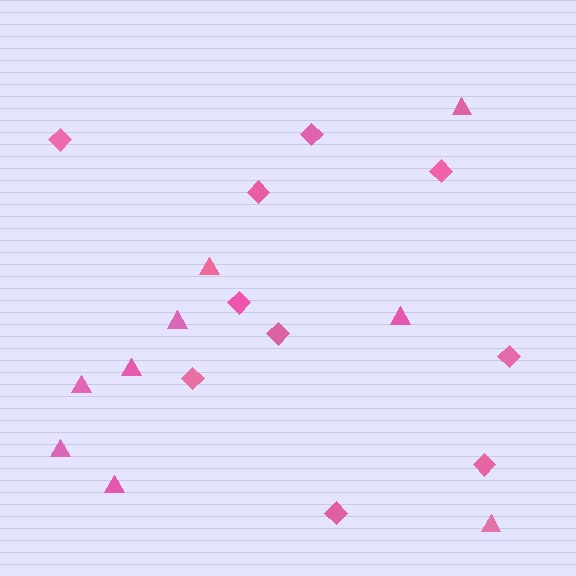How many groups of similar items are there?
There are 2 groups: one group of triangles (9) and one group of diamonds (10).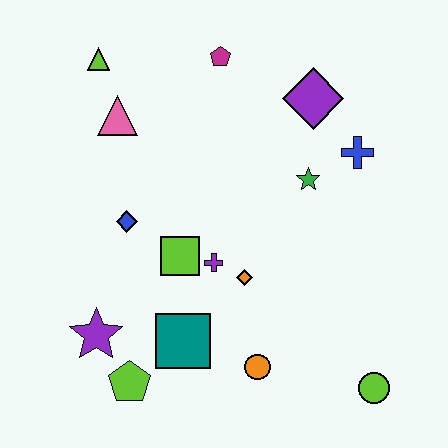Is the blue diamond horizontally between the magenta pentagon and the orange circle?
No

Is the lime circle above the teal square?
No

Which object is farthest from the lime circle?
The lime triangle is farthest from the lime circle.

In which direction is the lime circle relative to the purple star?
The lime circle is to the right of the purple star.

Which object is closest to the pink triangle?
The lime triangle is closest to the pink triangle.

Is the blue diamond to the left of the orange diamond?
Yes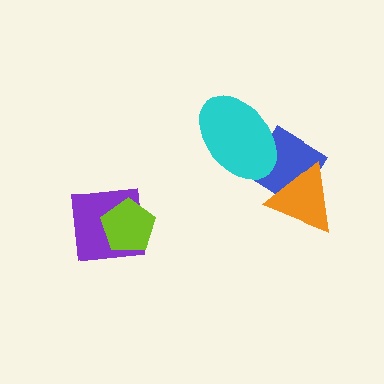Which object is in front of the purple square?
The lime pentagon is in front of the purple square.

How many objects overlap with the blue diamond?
2 objects overlap with the blue diamond.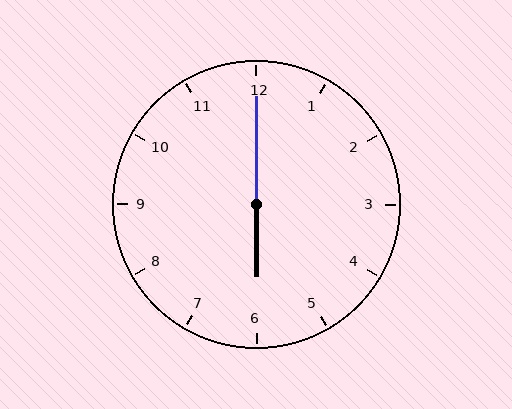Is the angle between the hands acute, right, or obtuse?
It is obtuse.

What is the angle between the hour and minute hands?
Approximately 180 degrees.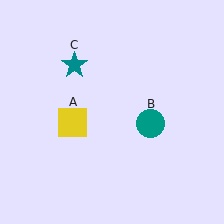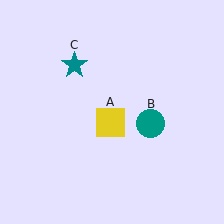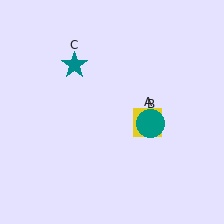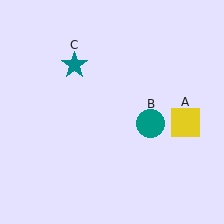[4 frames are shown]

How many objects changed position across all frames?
1 object changed position: yellow square (object A).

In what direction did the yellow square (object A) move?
The yellow square (object A) moved right.